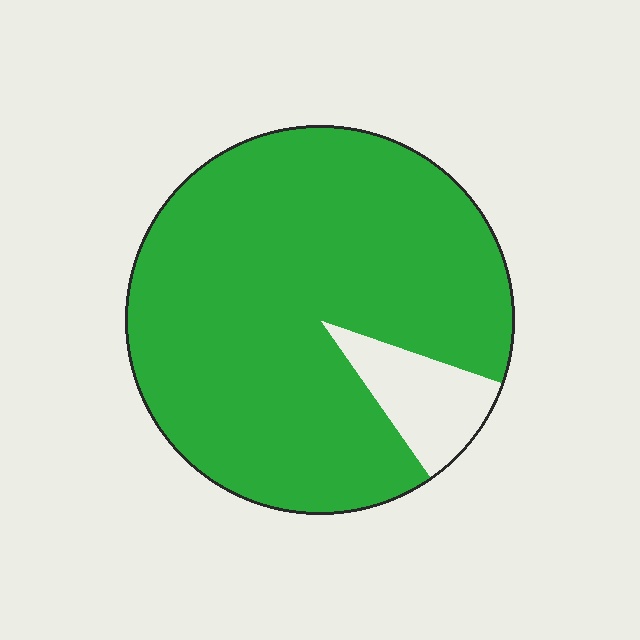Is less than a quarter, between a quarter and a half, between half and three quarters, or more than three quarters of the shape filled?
More than three quarters.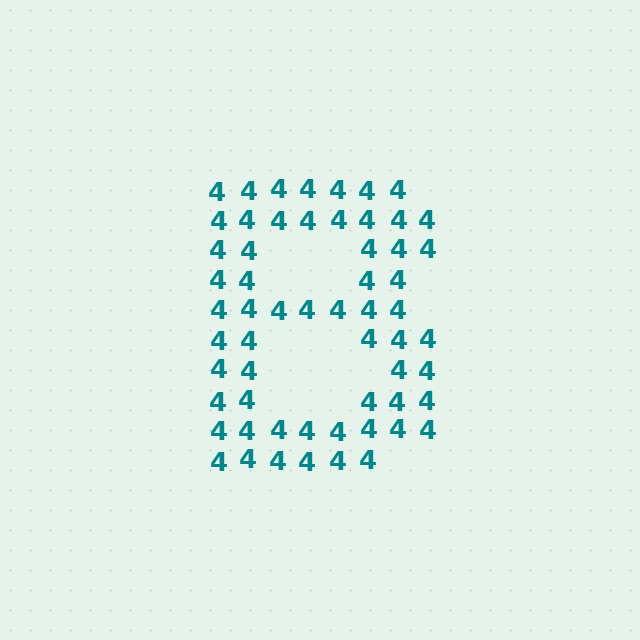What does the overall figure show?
The overall figure shows the letter B.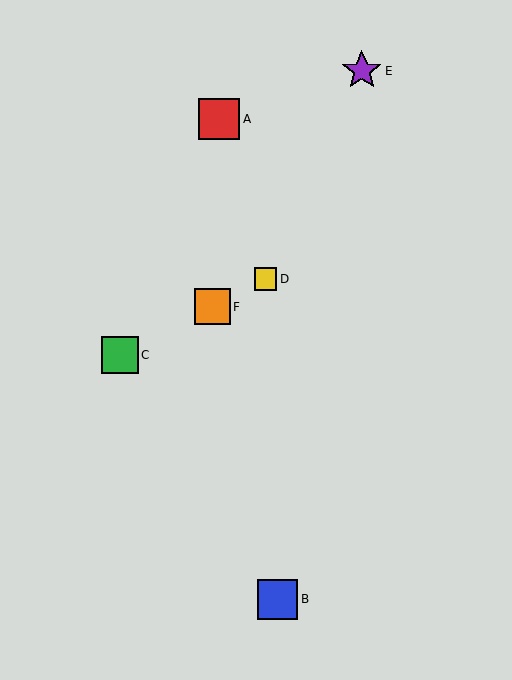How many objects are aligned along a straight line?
3 objects (C, D, F) are aligned along a straight line.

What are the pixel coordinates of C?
Object C is at (120, 355).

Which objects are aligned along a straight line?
Objects C, D, F are aligned along a straight line.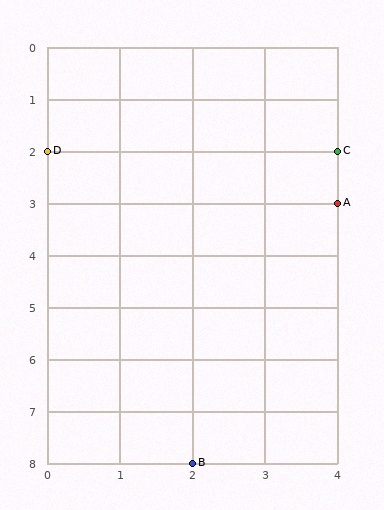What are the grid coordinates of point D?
Point D is at grid coordinates (0, 2).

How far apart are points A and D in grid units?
Points A and D are 4 columns and 1 row apart (about 4.1 grid units diagonally).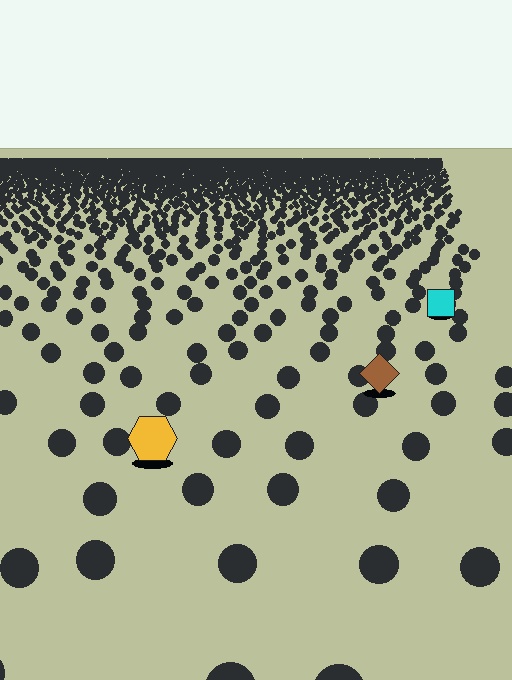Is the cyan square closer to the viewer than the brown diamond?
No. The brown diamond is closer — you can tell from the texture gradient: the ground texture is coarser near it.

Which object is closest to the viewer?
The yellow hexagon is closest. The texture marks near it are larger and more spread out.